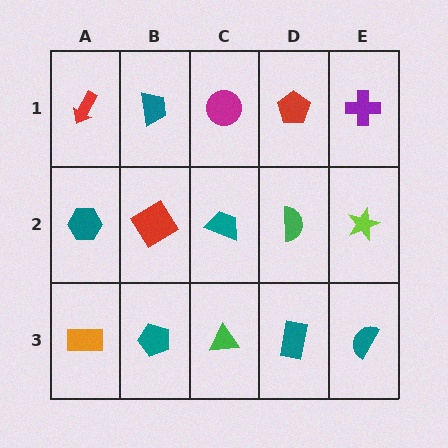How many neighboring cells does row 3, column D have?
3.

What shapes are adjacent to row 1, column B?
A red diamond (row 2, column B), a red arrow (row 1, column A), a magenta circle (row 1, column C).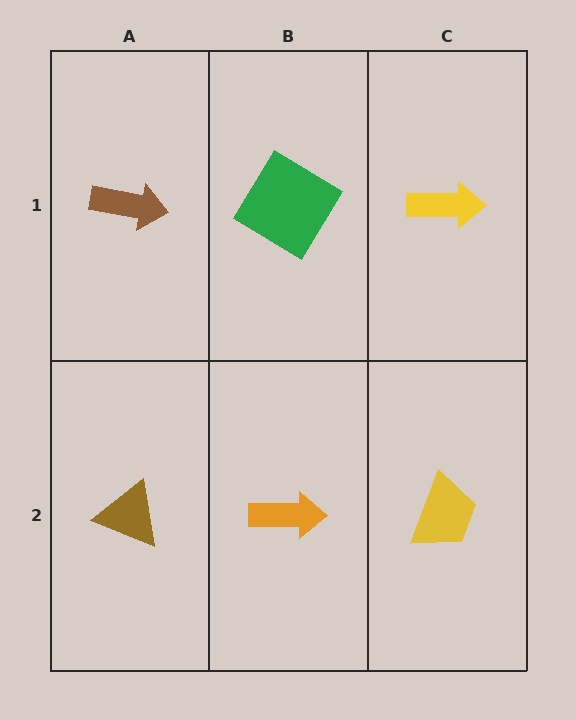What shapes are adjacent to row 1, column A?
A brown triangle (row 2, column A), a green diamond (row 1, column B).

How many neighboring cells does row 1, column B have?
3.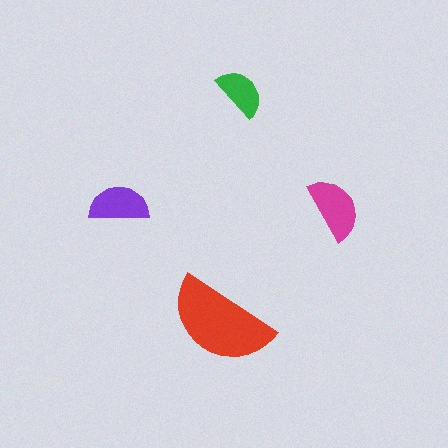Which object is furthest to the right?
The magenta semicircle is rightmost.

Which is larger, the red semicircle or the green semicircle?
The red one.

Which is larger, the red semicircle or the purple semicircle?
The red one.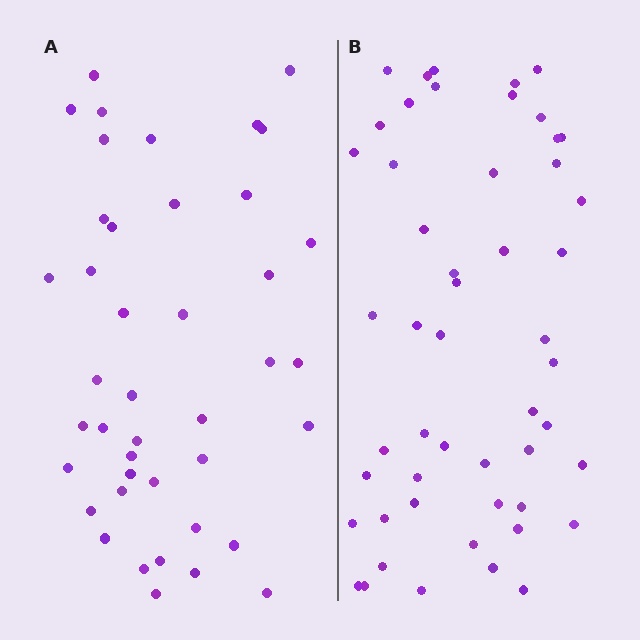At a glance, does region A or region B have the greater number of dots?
Region B (the right region) has more dots.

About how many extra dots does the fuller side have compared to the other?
Region B has roughly 8 or so more dots than region A.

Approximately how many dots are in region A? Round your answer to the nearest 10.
About 40 dots. (The exact count is 42, which rounds to 40.)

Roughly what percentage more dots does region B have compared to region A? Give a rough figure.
About 20% more.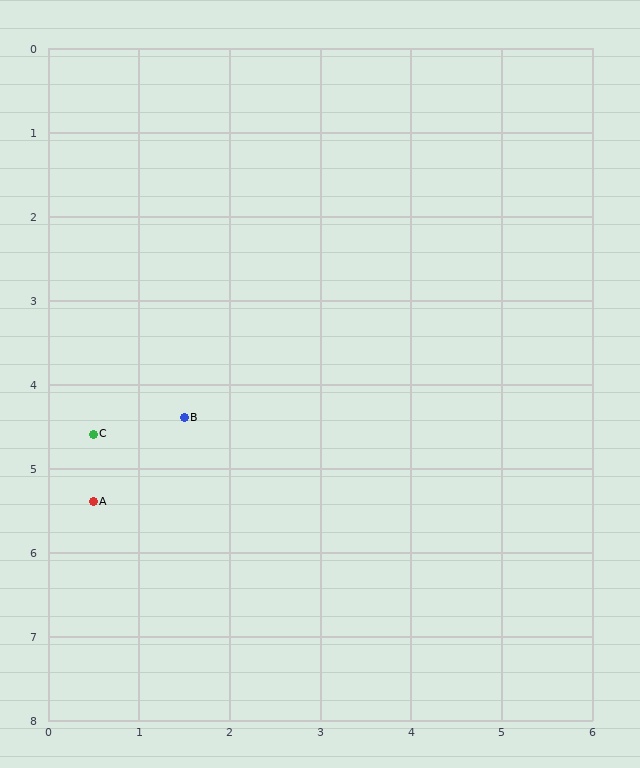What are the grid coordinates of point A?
Point A is at approximately (0.5, 5.4).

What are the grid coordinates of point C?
Point C is at approximately (0.5, 4.6).